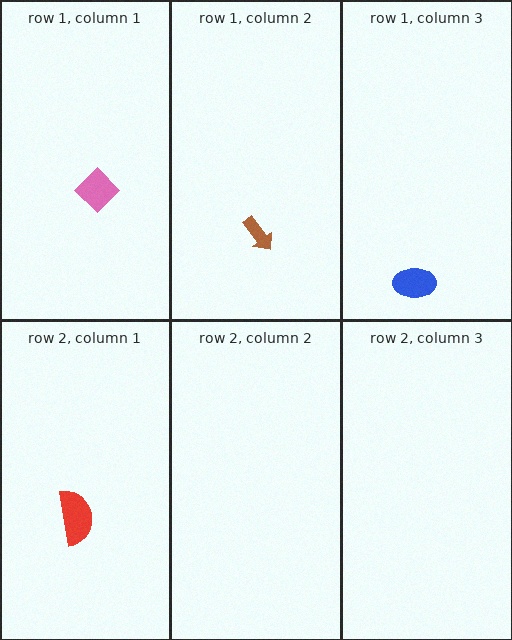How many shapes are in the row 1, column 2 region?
1.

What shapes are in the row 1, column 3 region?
The blue ellipse.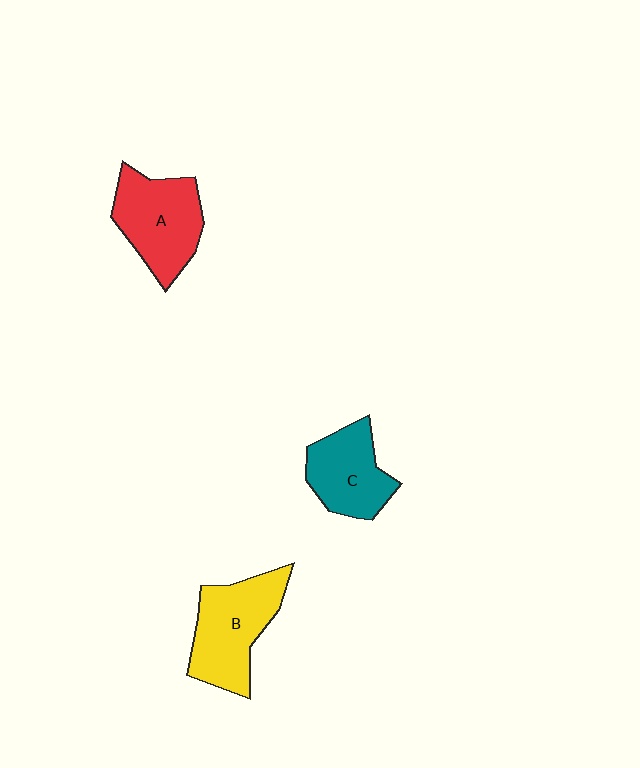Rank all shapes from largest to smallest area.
From largest to smallest: B (yellow), A (red), C (teal).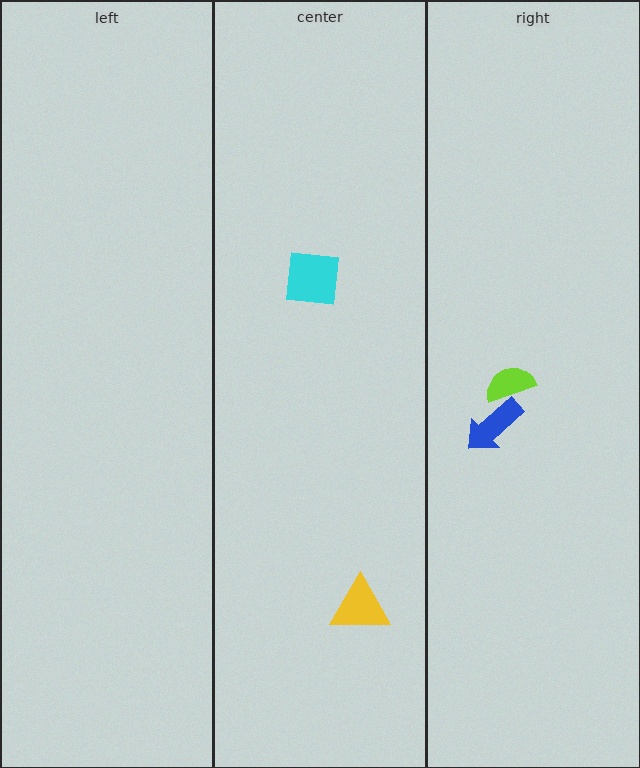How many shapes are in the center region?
2.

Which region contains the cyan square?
The center region.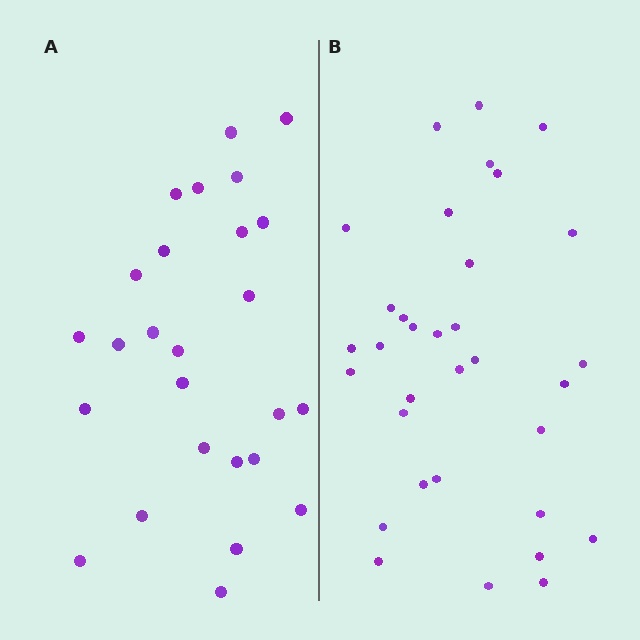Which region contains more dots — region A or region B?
Region B (the right region) has more dots.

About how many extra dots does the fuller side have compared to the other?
Region B has roughly 8 or so more dots than region A.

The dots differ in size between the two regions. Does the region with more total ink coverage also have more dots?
No. Region A has more total ink coverage because its dots are larger, but region B actually contains more individual dots. Total area can be misleading — the number of items is what matters here.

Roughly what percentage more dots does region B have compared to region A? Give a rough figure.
About 25% more.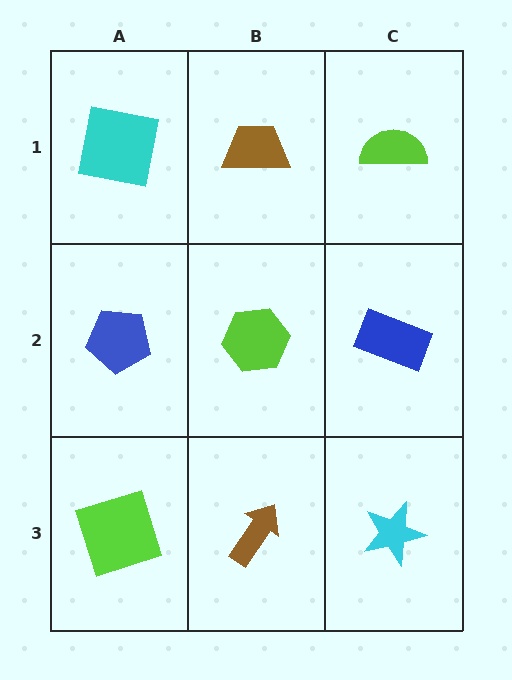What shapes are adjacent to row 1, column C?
A blue rectangle (row 2, column C), a brown trapezoid (row 1, column B).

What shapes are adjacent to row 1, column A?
A blue pentagon (row 2, column A), a brown trapezoid (row 1, column B).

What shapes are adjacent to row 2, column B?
A brown trapezoid (row 1, column B), a brown arrow (row 3, column B), a blue pentagon (row 2, column A), a blue rectangle (row 2, column C).